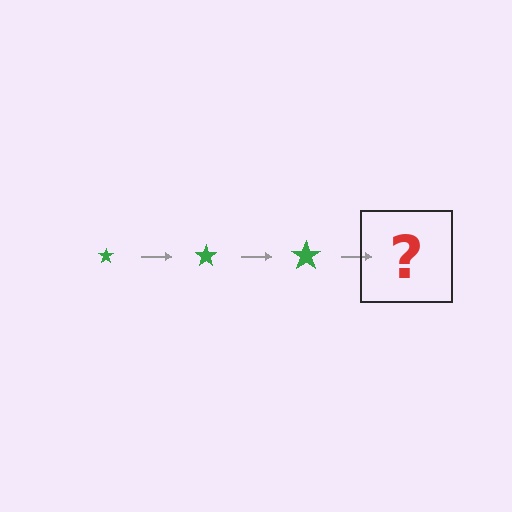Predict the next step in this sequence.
The next step is a green star, larger than the previous one.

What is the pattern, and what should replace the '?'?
The pattern is that the star gets progressively larger each step. The '?' should be a green star, larger than the previous one.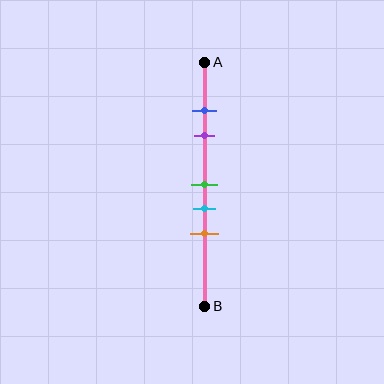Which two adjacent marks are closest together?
The blue and purple marks are the closest adjacent pair.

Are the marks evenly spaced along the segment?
No, the marks are not evenly spaced.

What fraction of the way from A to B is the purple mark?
The purple mark is approximately 30% (0.3) of the way from A to B.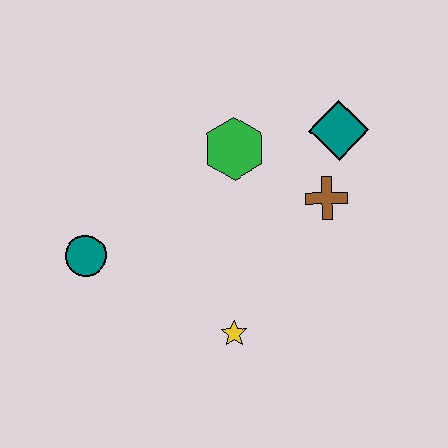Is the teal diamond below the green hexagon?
No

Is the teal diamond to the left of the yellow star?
No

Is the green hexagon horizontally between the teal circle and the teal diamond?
Yes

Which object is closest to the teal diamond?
The brown cross is closest to the teal diamond.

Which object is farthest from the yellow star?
The teal diamond is farthest from the yellow star.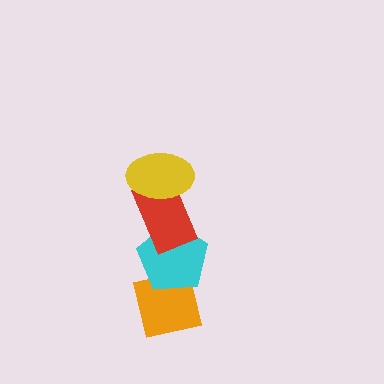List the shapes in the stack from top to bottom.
From top to bottom: the yellow ellipse, the red rectangle, the cyan pentagon, the orange square.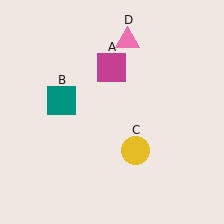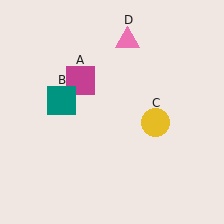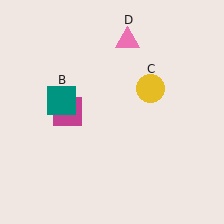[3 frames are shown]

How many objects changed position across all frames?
2 objects changed position: magenta square (object A), yellow circle (object C).